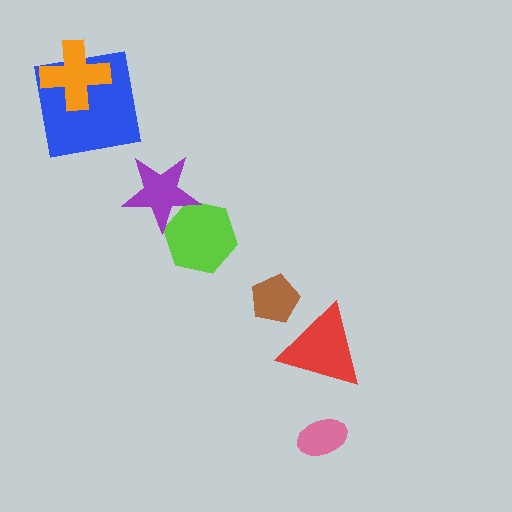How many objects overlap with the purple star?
1 object overlaps with the purple star.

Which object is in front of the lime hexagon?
The purple star is in front of the lime hexagon.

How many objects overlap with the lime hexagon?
1 object overlaps with the lime hexagon.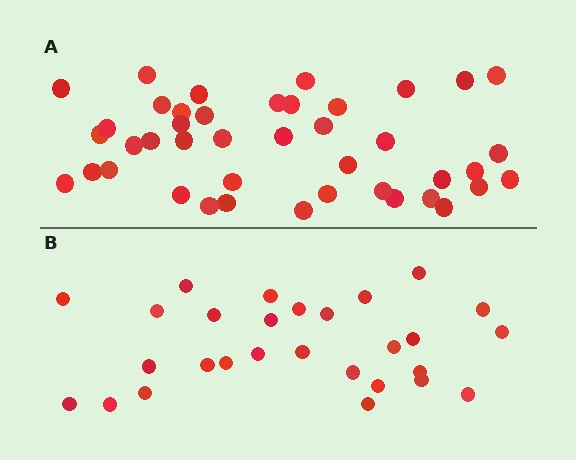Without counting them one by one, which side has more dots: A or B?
Region A (the top region) has more dots.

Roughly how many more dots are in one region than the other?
Region A has approximately 15 more dots than region B.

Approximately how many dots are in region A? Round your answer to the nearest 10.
About 40 dots. (The exact count is 42, which rounds to 40.)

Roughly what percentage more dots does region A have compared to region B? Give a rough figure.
About 50% more.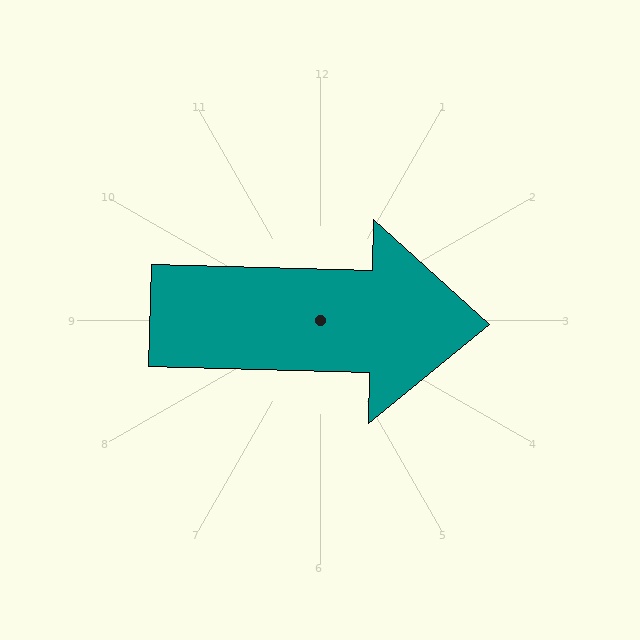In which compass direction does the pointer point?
East.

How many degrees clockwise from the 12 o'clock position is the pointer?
Approximately 92 degrees.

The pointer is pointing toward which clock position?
Roughly 3 o'clock.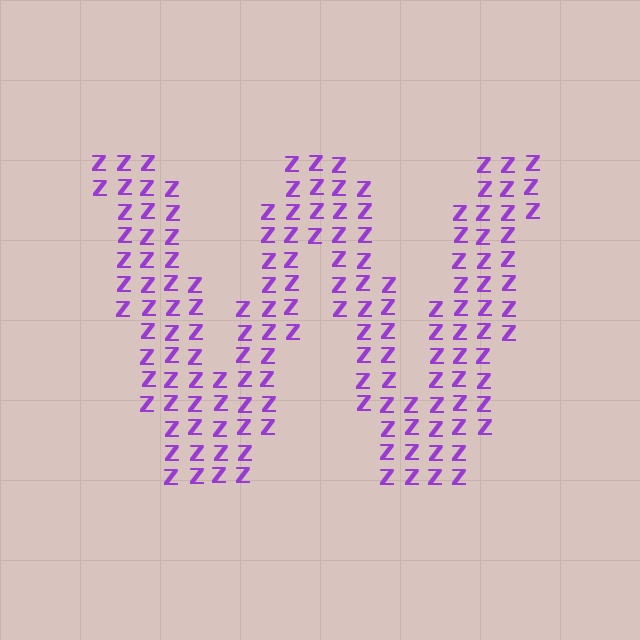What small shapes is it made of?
It is made of small letter Z's.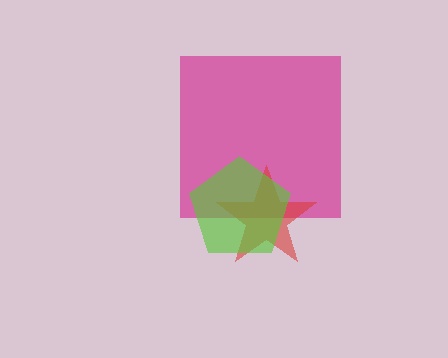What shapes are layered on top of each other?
The layered shapes are: a magenta square, a red star, a lime pentagon.